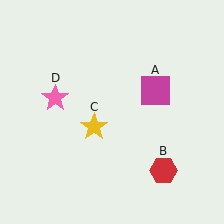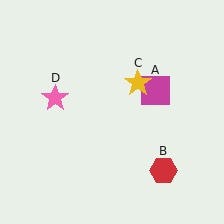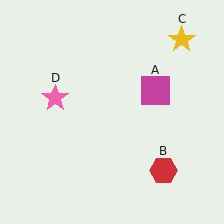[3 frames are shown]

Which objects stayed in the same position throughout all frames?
Magenta square (object A) and red hexagon (object B) and pink star (object D) remained stationary.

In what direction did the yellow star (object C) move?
The yellow star (object C) moved up and to the right.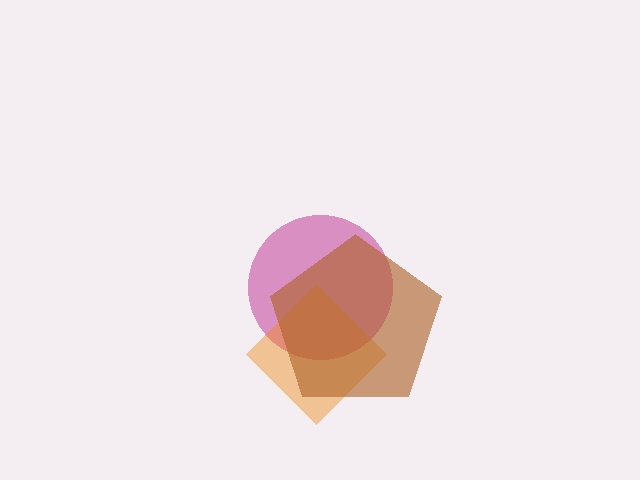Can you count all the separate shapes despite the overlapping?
Yes, there are 3 separate shapes.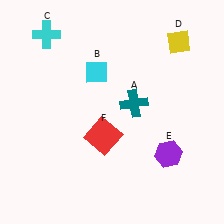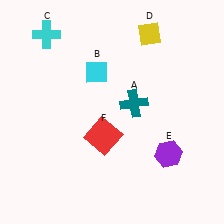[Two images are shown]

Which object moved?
The yellow diamond (D) moved left.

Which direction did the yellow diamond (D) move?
The yellow diamond (D) moved left.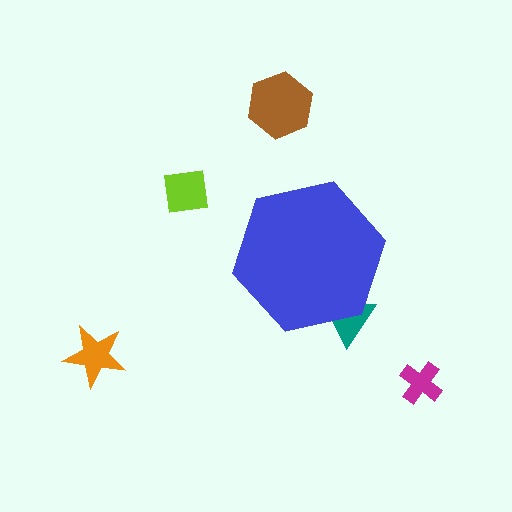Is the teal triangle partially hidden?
Yes, the teal triangle is partially hidden behind the blue hexagon.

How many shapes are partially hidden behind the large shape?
1 shape is partially hidden.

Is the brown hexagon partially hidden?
No, the brown hexagon is fully visible.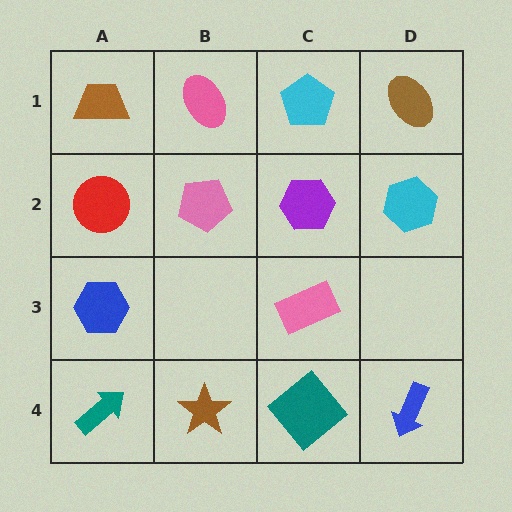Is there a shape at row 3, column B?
No, that cell is empty.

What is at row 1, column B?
A pink ellipse.